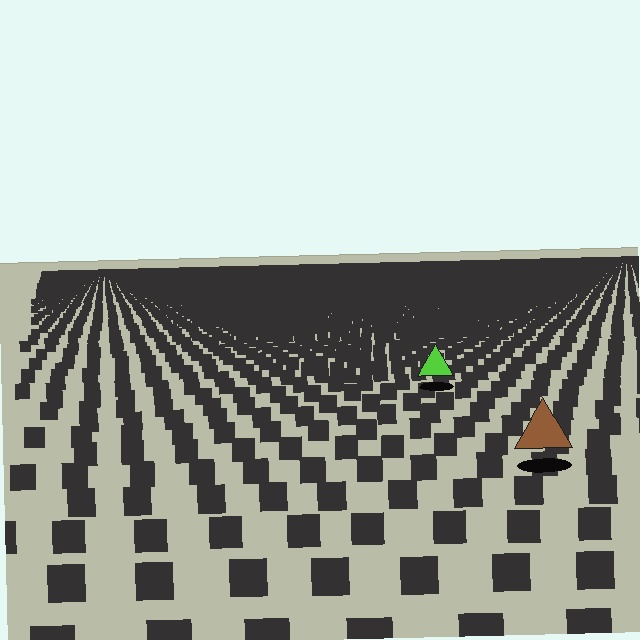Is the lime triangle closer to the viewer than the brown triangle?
No. The brown triangle is closer — you can tell from the texture gradient: the ground texture is coarser near it.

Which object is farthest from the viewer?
The lime triangle is farthest from the viewer. It appears smaller and the ground texture around it is denser.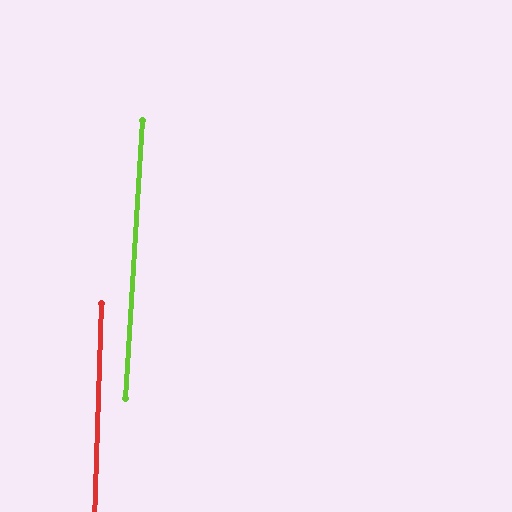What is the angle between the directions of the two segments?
Approximately 2 degrees.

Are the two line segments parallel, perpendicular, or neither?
Parallel — their directions differ by only 1.6°.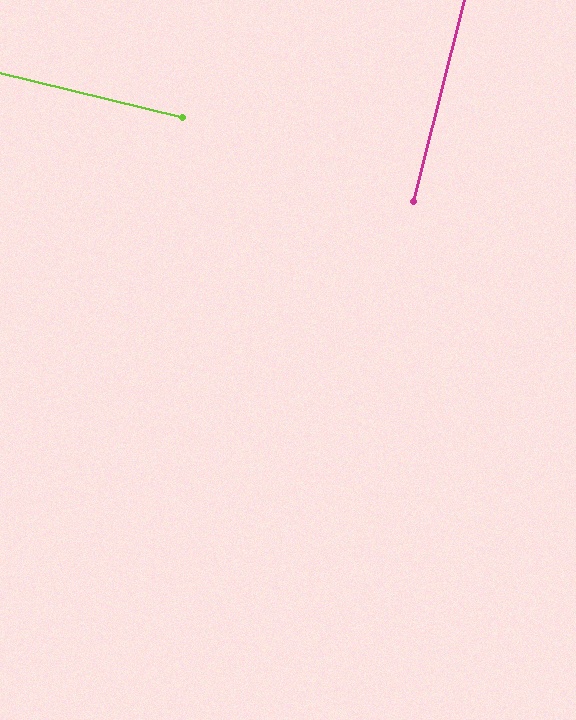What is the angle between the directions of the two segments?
Approximately 90 degrees.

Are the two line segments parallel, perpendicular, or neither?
Perpendicular — they meet at approximately 90°.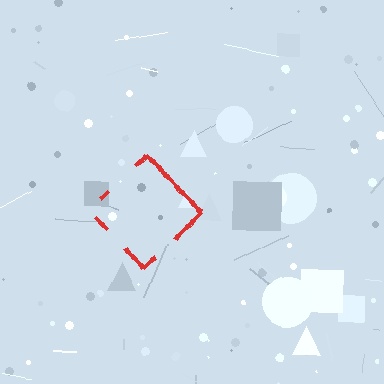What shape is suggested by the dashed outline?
The dashed outline suggests a diamond.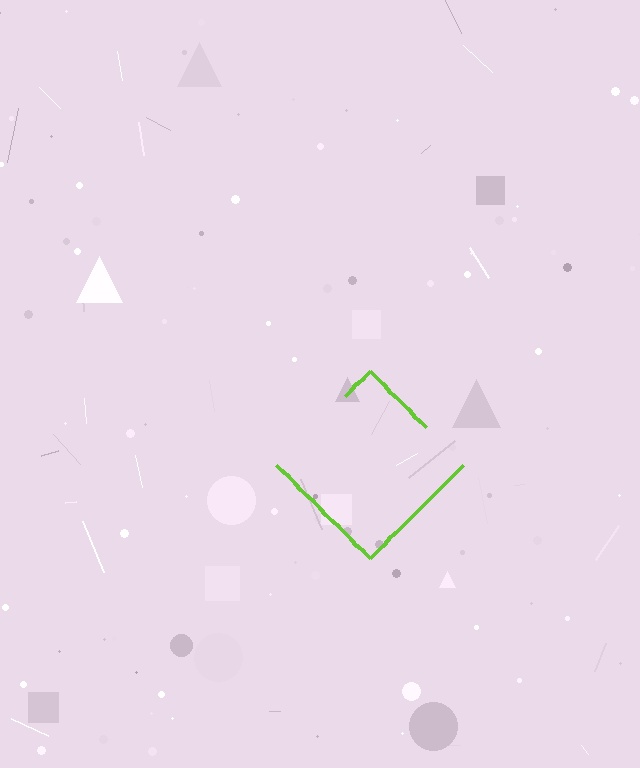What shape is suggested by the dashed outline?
The dashed outline suggests a diamond.